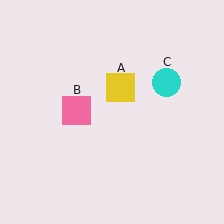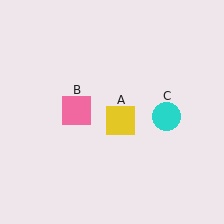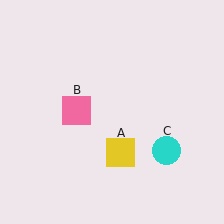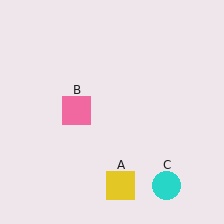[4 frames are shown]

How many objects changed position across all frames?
2 objects changed position: yellow square (object A), cyan circle (object C).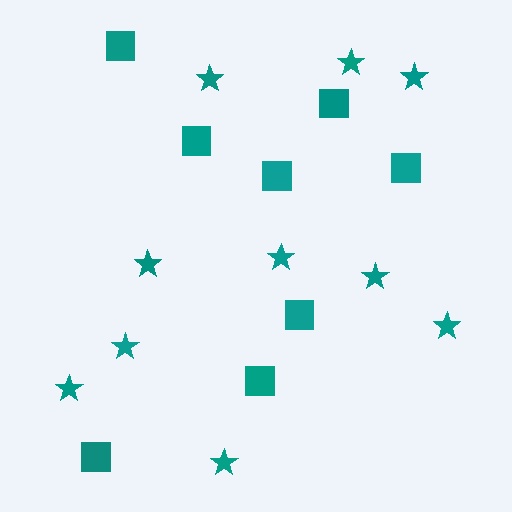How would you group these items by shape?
There are 2 groups: one group of stars (10) and one group of squares (8).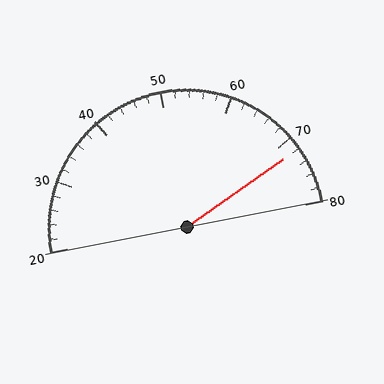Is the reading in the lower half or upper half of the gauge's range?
The reading is in the upper half of the range (20 to 80).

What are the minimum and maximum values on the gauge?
The gauge ranges from 20 to 80.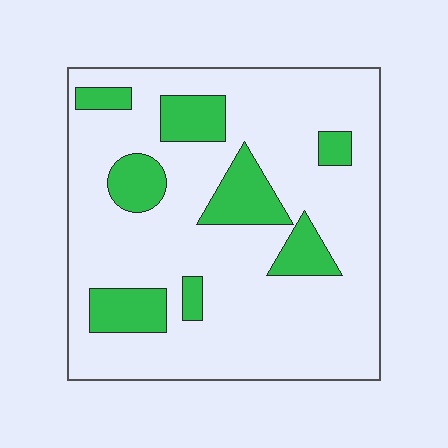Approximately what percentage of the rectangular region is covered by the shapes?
Approximately 20%.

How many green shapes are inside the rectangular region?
8.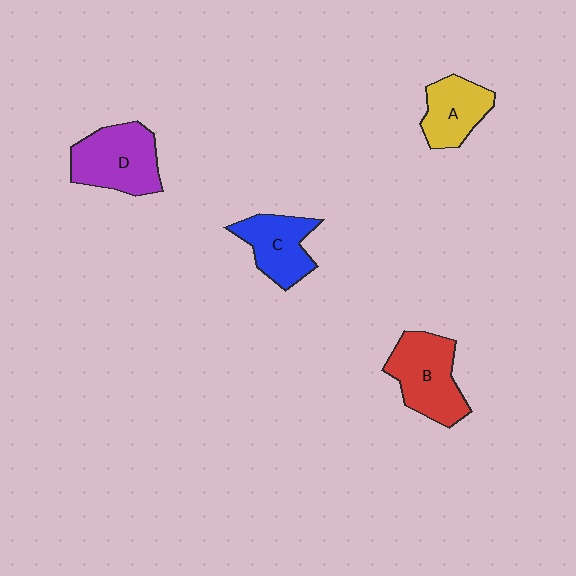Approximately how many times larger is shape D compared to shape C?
Approximately 1.3 times.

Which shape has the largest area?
Shape D (purple).